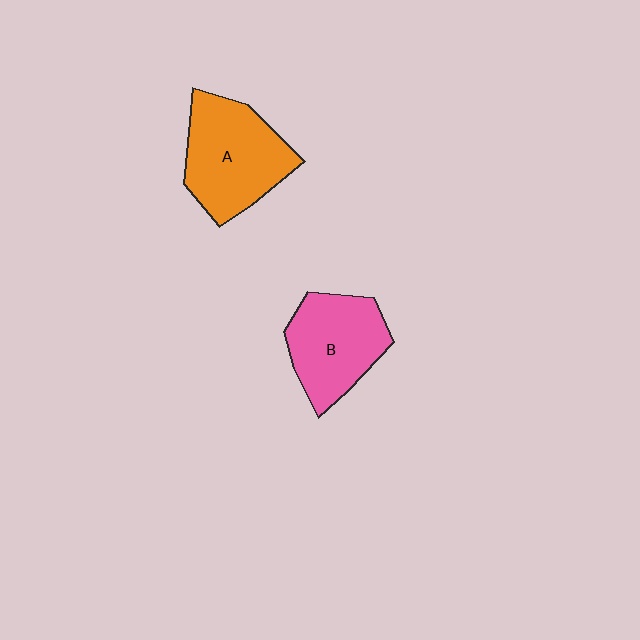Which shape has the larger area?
Shape A (orange).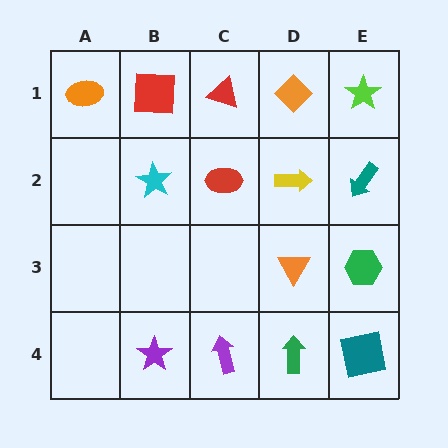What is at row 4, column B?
A purple star.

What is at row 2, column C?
A red ellipse.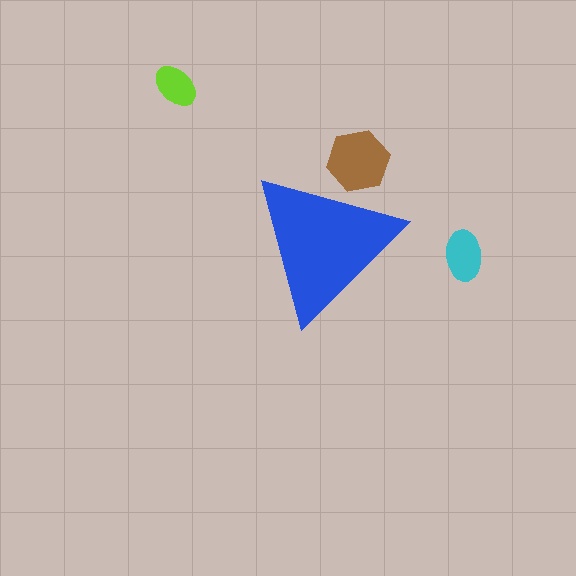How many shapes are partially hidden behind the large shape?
1 shape is partially hidden.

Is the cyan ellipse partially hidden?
No, the cyan ellipse is fully visible.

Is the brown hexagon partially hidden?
Yes, the brown hexagon is partially hidden behind the blue triangle.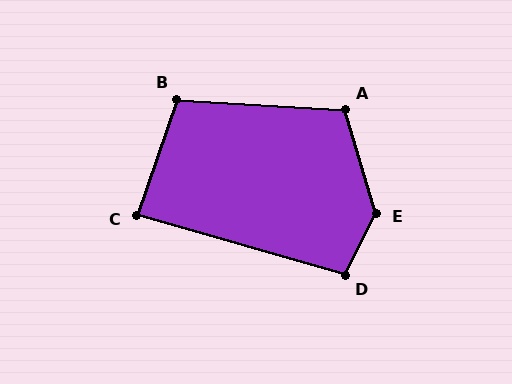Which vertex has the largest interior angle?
E, at approximately 137 degrees.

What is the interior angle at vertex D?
Approximately 101 degrees (obtuse).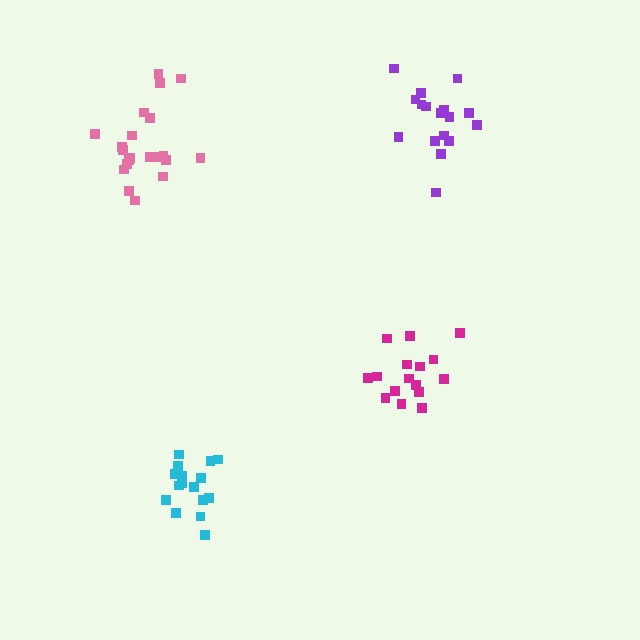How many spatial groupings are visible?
There are 4 spatial groupings.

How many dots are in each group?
Group 1: 16 dots, Group 2: 17 dots, Group 3: 21 dots, Group 4: 16 dots (70 total).